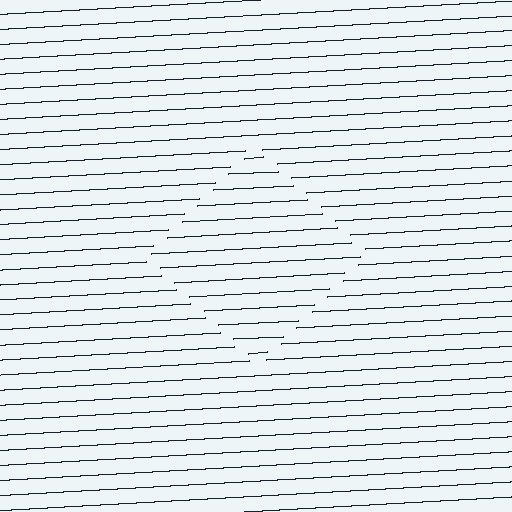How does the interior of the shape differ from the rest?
The interior of the shape contains the same grating, shifted by half a period — the contour is defined by the phase discontinuity where line-ends from the inner and outer gratings abut.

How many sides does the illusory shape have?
4 sides — the line-ends trace a square.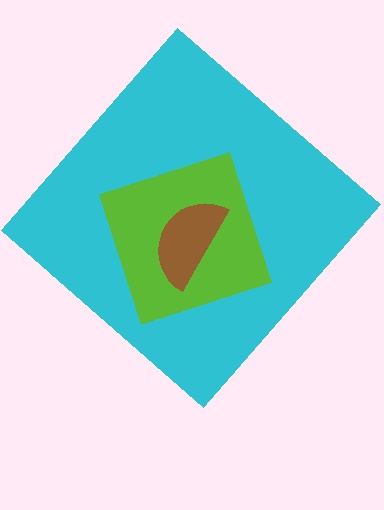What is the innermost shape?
The brown semicircle.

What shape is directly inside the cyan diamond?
The lime diamond.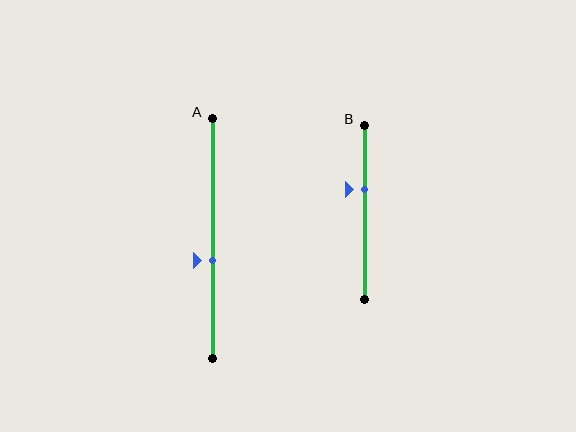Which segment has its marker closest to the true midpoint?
Segment A has its marker closest to the true midpoint.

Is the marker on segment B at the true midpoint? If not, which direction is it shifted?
No, the marker on segment B is shifted upward by about 13% of the segment length.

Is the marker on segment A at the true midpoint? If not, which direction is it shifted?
No, the marker on segment A is shifted downward by about 9% of the segment length.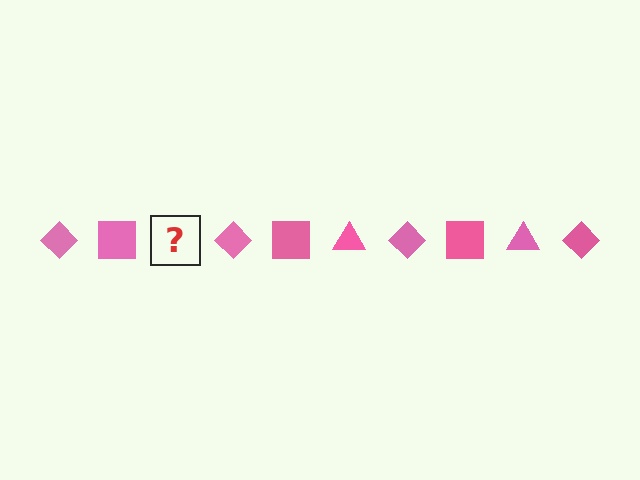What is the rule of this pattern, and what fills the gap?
The rule is that the pattern cycles through diamond, square, triangle shapes in pink. The gap should be filled with a pink triangle.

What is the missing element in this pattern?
The missing element is a pink triangle.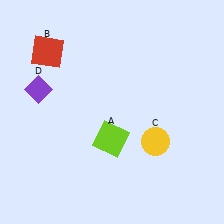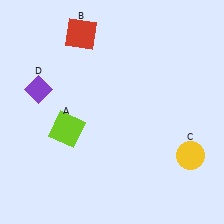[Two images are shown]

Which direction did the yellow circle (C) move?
The yellow circle (C) moved right.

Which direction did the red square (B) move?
The red square (B) moved right.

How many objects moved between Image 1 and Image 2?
3 objects moved between the two images.